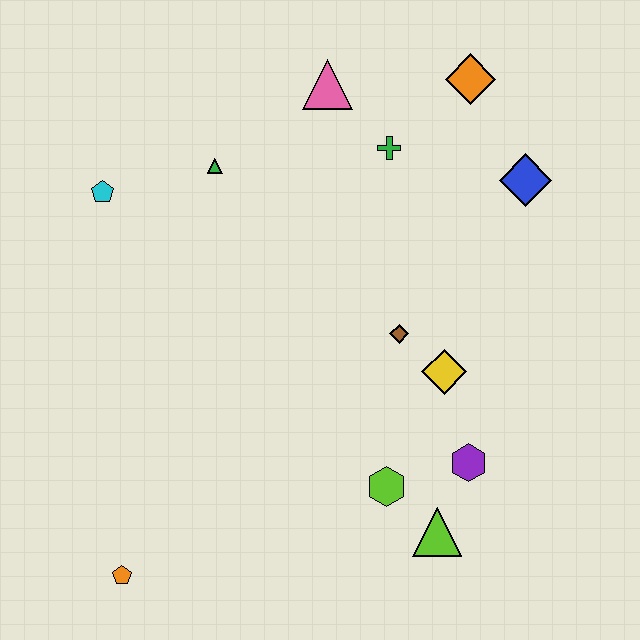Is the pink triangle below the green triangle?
No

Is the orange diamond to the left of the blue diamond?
Yes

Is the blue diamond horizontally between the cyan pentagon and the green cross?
No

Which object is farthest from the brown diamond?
The orange pentagon is farthest from the brown diamond.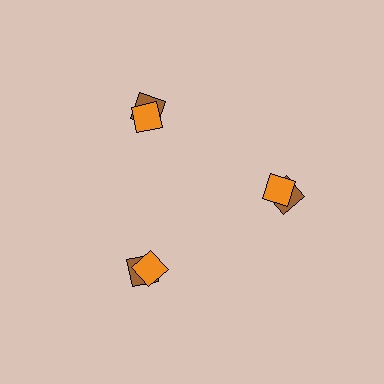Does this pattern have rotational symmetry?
Yes, this pattern has 3-fold rotational symmetry. It looks the same after rotating 120 degrees around the center.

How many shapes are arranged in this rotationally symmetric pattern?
There are 6 shapes, arranged in 3 groups of 2.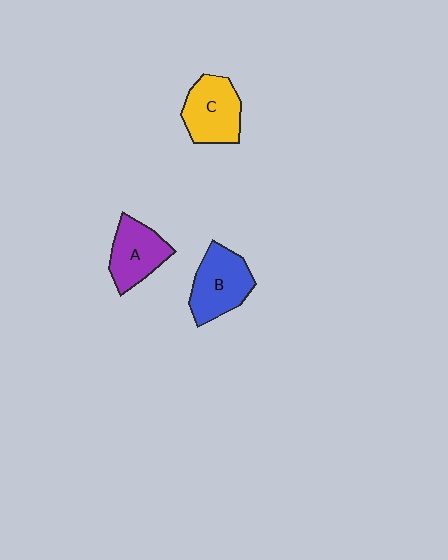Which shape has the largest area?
Shape B (blue).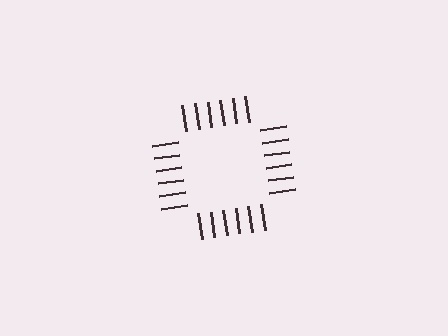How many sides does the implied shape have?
4 sides — the line-ends trace a square.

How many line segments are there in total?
24 — 6 along each of the 4 edges.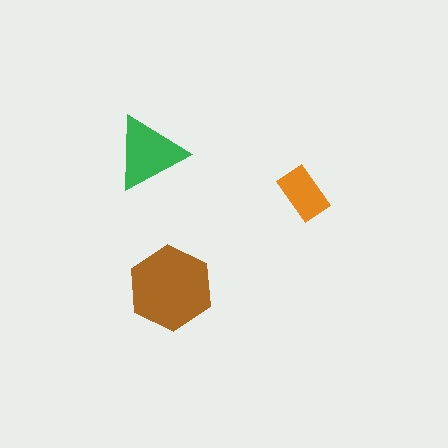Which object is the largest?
The brown hexagon.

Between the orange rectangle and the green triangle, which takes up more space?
The green triangle.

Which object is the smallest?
The orange rectangle.